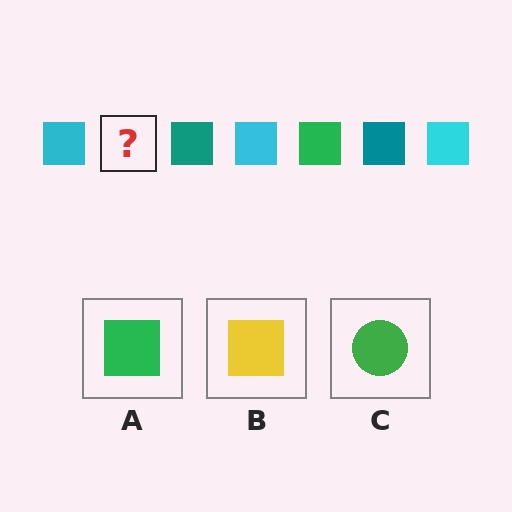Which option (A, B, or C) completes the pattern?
A.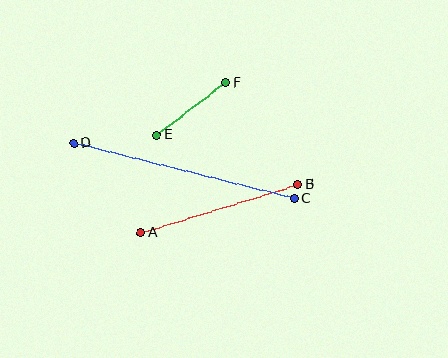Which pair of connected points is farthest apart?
Points C and D are farthest apart.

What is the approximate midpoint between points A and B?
The midpoint is at approximately (219, 209) pixels.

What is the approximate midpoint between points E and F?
The midpoint is at approximately (191, 109) pixels.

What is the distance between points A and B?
The distance is approximately 165 pixels.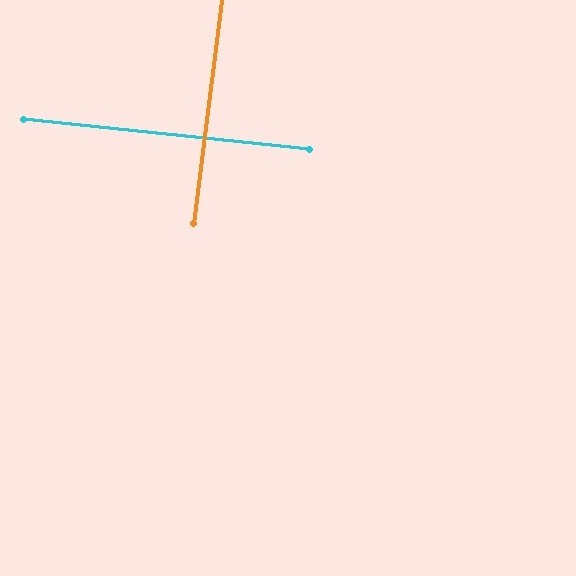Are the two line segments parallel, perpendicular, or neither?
Perpendicular — they meet at approximately 89°.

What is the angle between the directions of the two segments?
Approximately 89 degrees.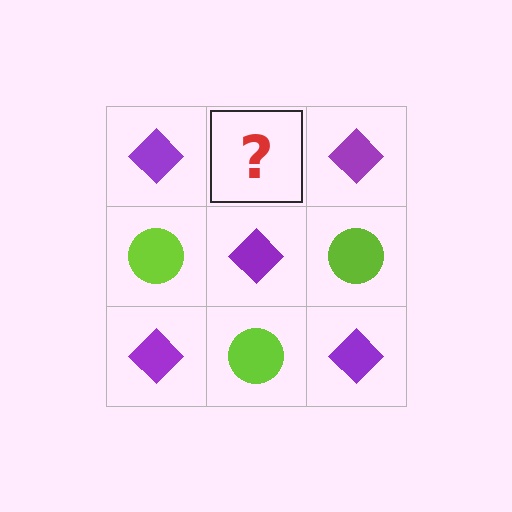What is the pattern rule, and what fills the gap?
The rule is that it alternates purple diamond and lime circle in a checkerboard pattern. The gap should be filled with a lime circle.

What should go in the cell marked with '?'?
The missing cell should contain a lime circle.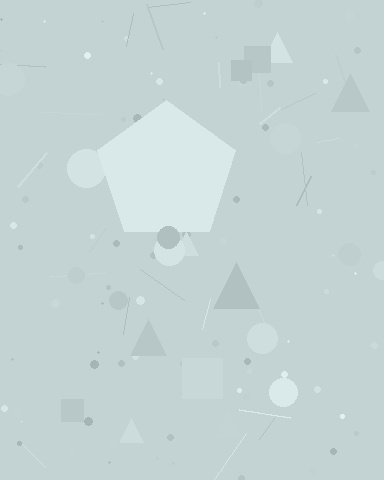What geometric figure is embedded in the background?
A pentagon is embedded in the background.